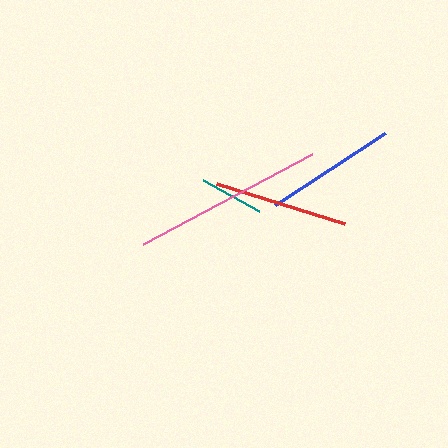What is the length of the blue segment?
The blue segment is approximately 131 pixels long.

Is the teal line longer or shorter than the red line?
The red line is longer than the teal line.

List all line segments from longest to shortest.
From longest to shortest: pink, red, blue, teal.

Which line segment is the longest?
The pink line is the longest at approximately 192 pixels.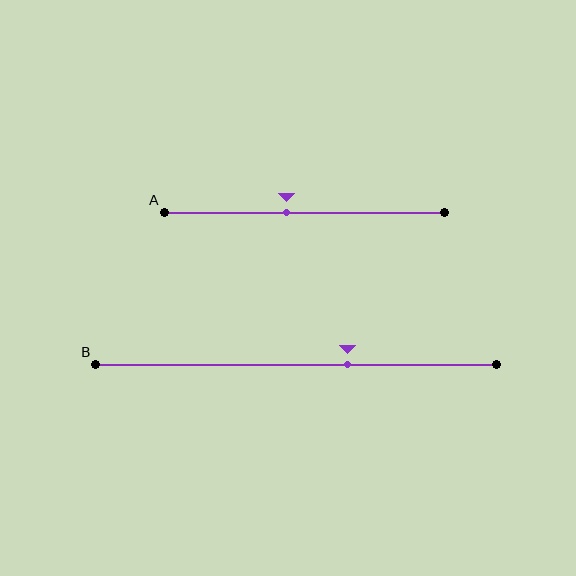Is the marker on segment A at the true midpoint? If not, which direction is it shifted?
No, the marker on segment A is shifted to the left by about 6% of the segment length.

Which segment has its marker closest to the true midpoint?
Segment A has its marker closest to the true midpoint.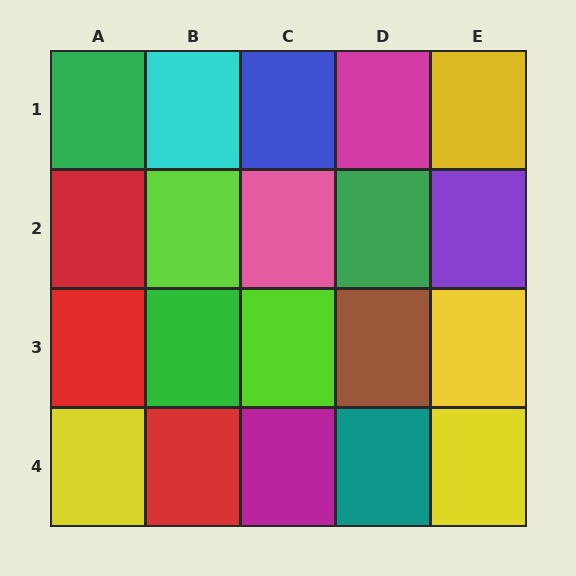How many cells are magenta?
2 cells are magenta.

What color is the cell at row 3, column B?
Green.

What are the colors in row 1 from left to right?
Green, cyan, blue, magenta, yellow.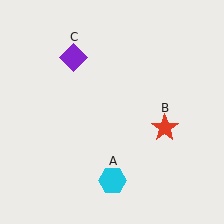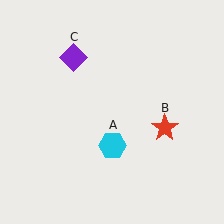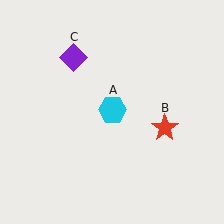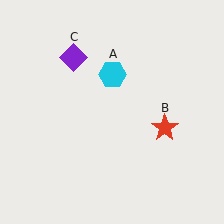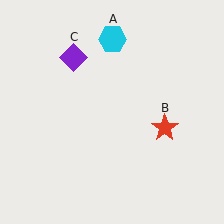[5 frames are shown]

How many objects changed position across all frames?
1 object changed position: cyan hexagon (object A).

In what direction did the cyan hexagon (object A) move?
The cyan hexagon (object A) moved up.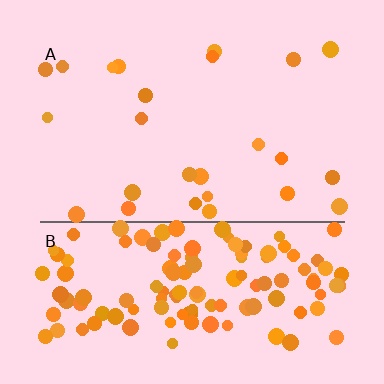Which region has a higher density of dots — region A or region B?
B (the bottom).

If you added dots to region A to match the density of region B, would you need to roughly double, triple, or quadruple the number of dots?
Approximately quadruple.